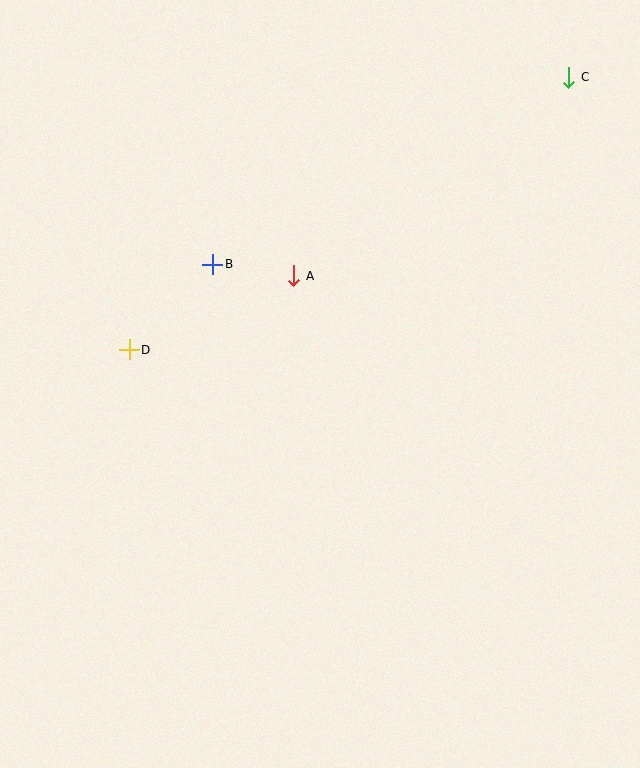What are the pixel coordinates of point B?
Point B is at (213, 264).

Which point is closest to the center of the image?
Point A at (294, 276) is closest to the center.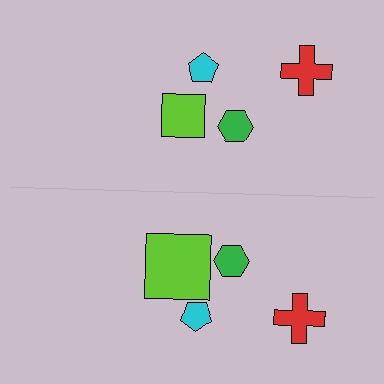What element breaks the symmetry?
The lime square on the bottom side has a different size than its mirror counterpart.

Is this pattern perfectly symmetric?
No, the pattern is not perfectly symmetric. The lime square on the bottom side has a different size than its mirror counterpart.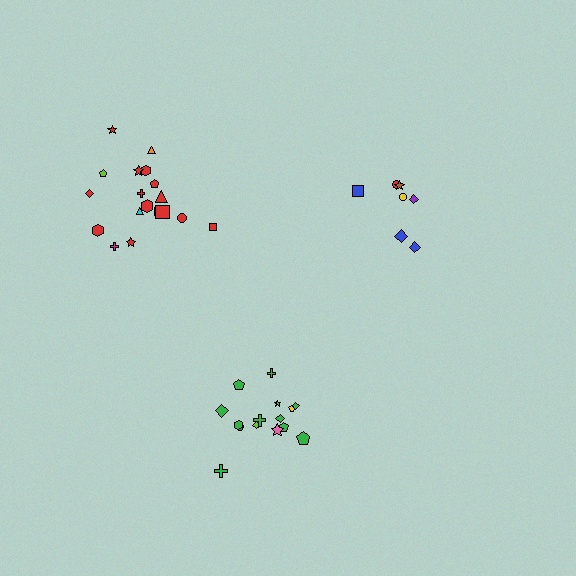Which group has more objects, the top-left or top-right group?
The top-left group.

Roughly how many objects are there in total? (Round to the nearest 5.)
Roughly 40 objects in total.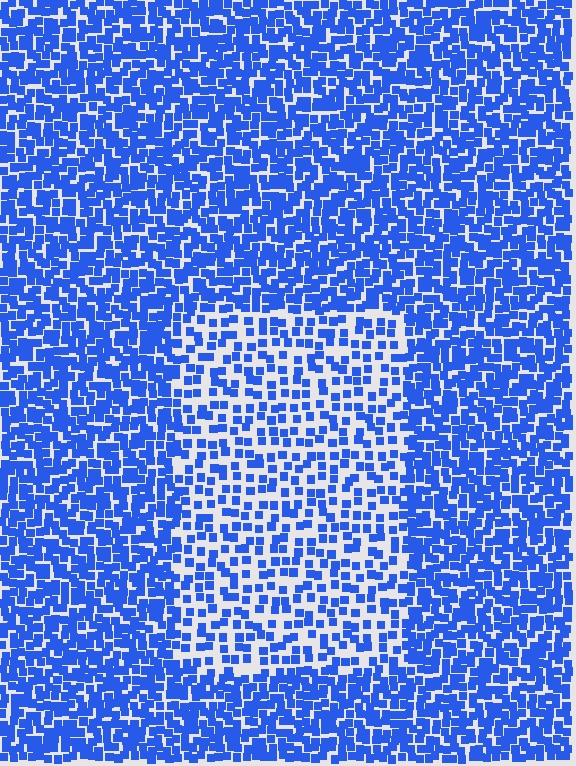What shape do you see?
I see a rectangle.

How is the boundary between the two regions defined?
The boundary is defined by a change in element density (approximately 2.0x ratio). All elements are the same color, size, and shape.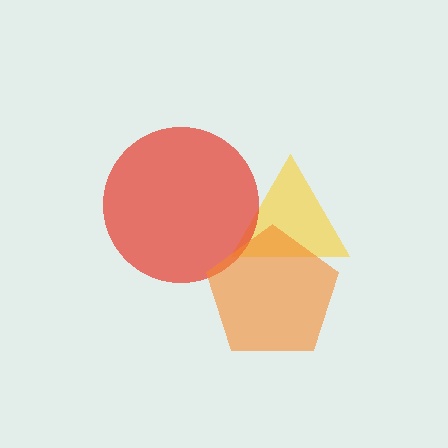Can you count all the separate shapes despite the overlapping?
Yes, there are 3 separate shapes.